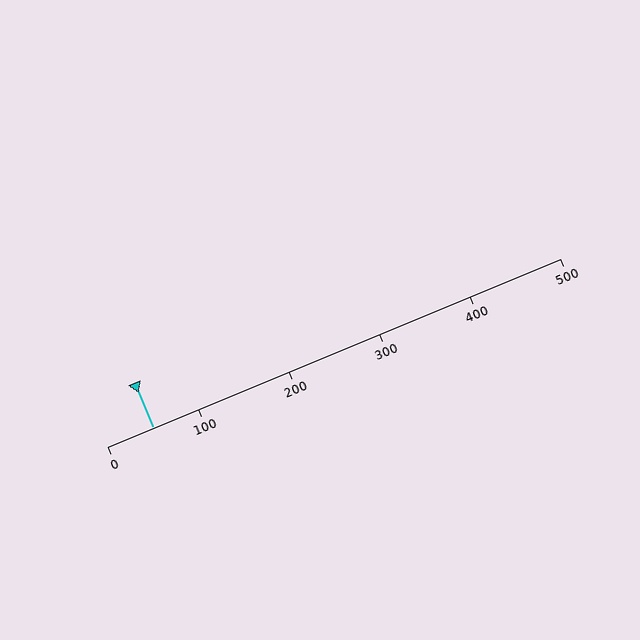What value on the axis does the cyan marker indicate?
The marker indicates approximately 50.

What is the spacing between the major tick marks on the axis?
The major ticks are spaced 100 apart.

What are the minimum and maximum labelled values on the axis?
The axis runs from 0 to 500.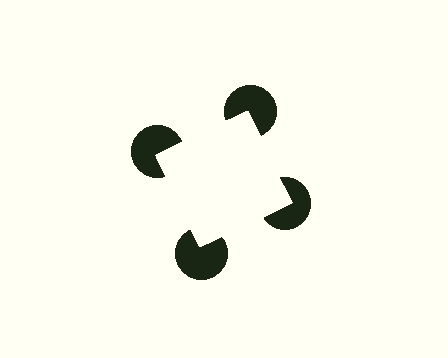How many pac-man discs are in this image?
There are 4 — one at each vertex of the illusory square.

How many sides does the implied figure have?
4 sides.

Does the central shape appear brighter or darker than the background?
It typically appears slightly brighter than the background, even though no actual brightness change is drawn.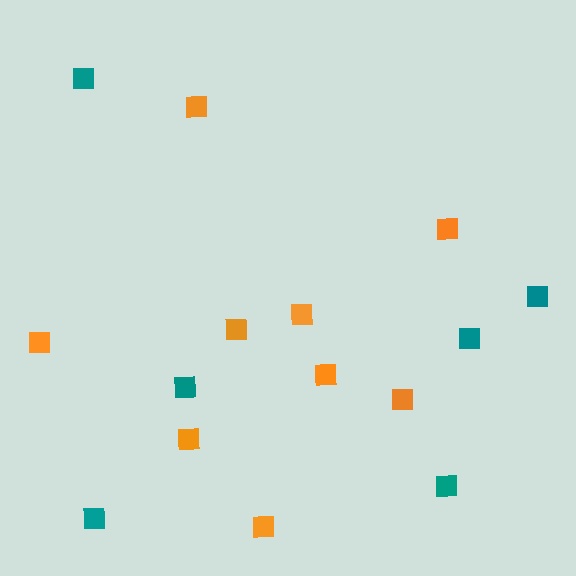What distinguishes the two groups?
There are 2 groups: one group of teal squares (6) and one group of orange squares (9).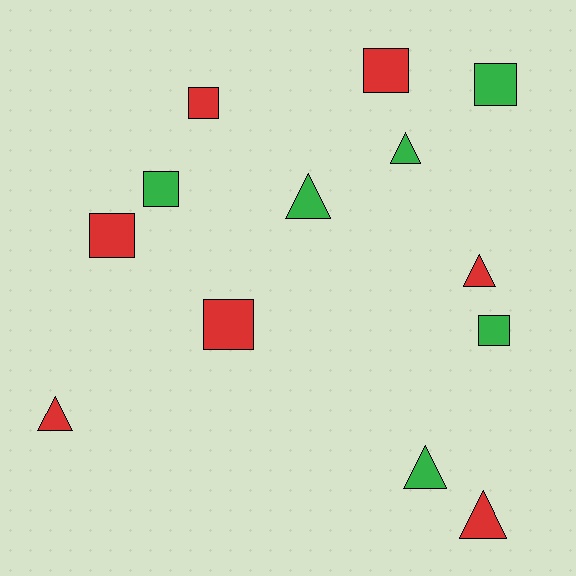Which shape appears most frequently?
Square, with 7 objects.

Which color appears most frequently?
Red, with 7 objects.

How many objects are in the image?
There are 13 objects.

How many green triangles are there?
There are 3 green triangles.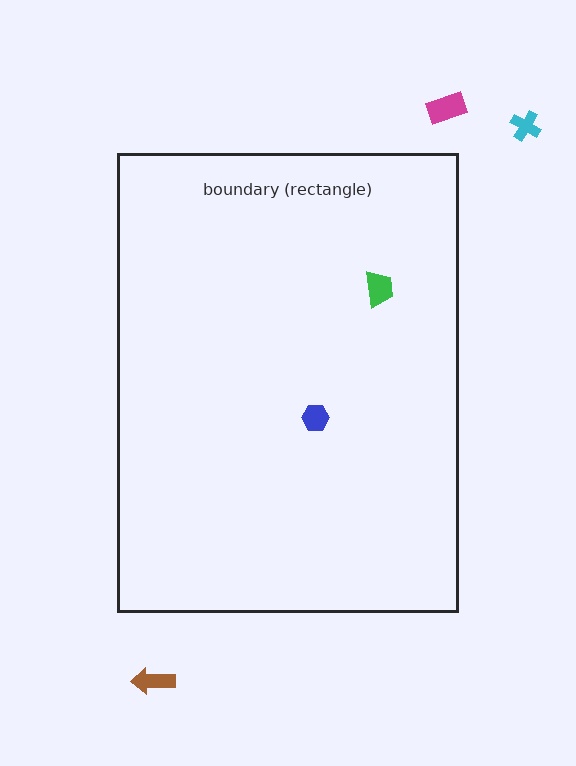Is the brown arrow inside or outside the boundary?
Outside.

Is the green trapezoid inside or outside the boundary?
Inside.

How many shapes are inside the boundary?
2 inside, 3 outside.